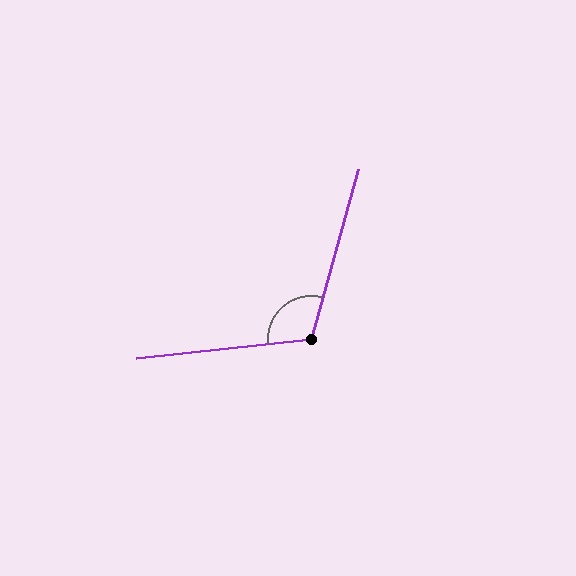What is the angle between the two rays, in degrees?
Approximately 112 degrees.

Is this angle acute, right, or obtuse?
It is obtuse.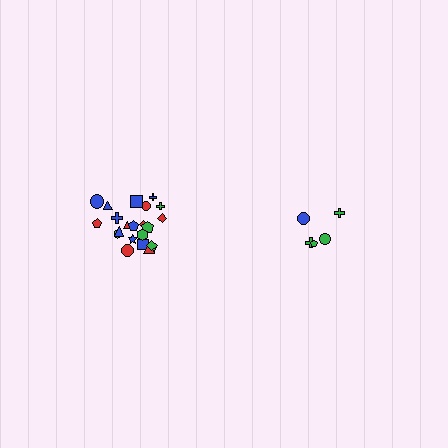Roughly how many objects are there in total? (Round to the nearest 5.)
Roughly 25 objects in total.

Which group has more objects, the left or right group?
The left group.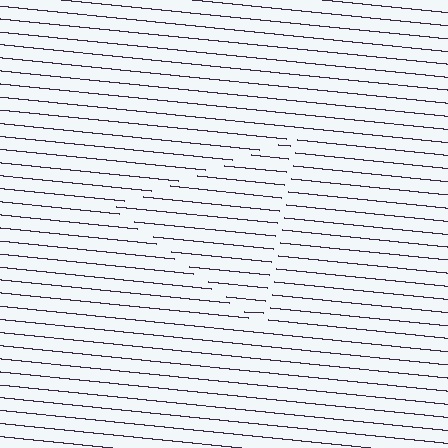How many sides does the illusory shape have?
3 sides — the line-ends trace a triangle.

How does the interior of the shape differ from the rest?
The interior of the shape contains the same grating, shifted by half a period — the contour is defined by the phase discontinuity where line-ends from the inner and outer gratings abut.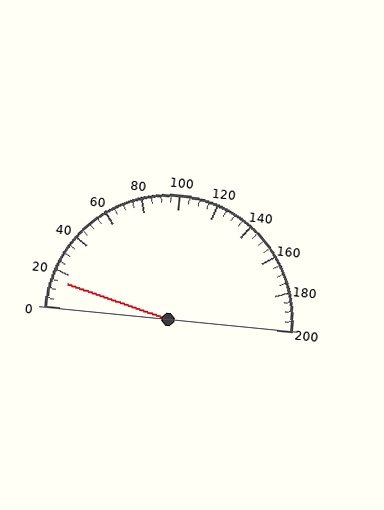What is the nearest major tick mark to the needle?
The nearest major tick mark is 20.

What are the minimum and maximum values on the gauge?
The gauge ranges from 0 to 200.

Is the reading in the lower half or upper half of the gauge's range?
The reading is in the lower half of the range (0 to 200).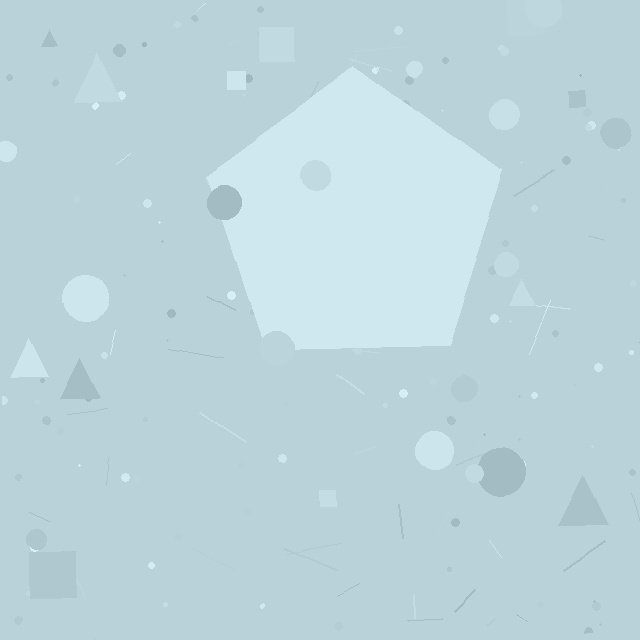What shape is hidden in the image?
A pentagon is hidden in the image.